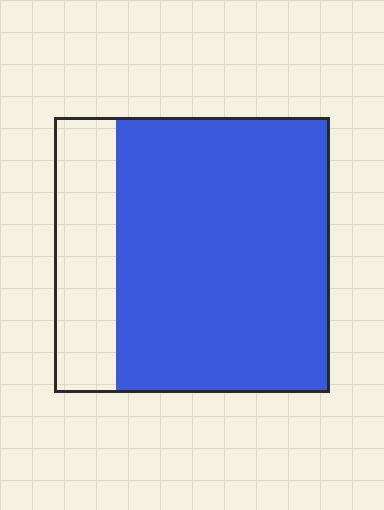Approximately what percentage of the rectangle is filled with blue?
Approximately 80%.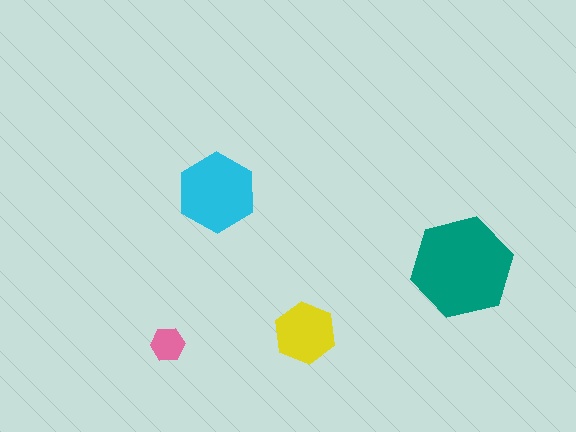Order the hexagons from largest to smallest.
the teal one, the cyan one, the yellow one, the pink one.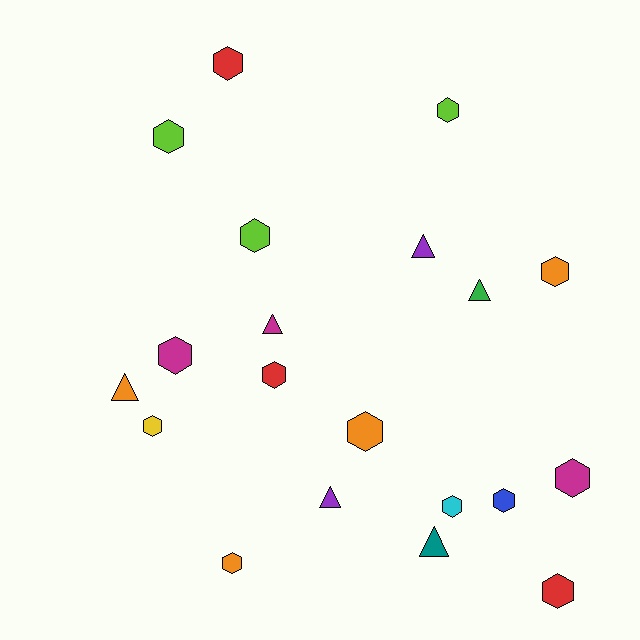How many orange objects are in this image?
There are 4 orange objects.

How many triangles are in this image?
There are 6 triangles.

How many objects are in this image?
There are 20 objects.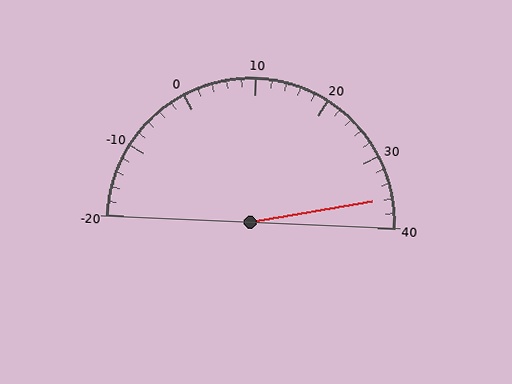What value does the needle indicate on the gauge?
The needle indicates approximately 36.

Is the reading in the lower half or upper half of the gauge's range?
The reading is in the upper half of the range (-20 to 40).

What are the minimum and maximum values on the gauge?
The gauge ranges from -20 to 40.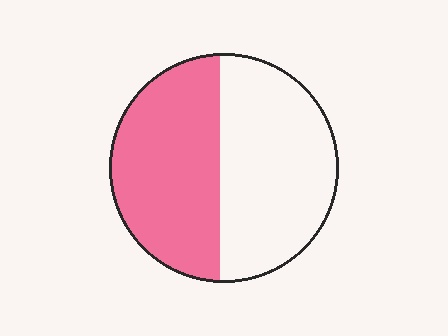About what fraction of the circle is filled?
About one half (1/2).